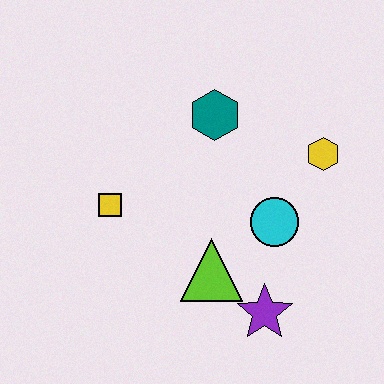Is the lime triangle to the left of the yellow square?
No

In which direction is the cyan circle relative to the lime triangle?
The cyan circle is to the right of the lime triangle.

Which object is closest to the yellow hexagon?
The cyan circle is closest to the yellow hexagon.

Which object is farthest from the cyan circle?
The yellow square is farthest from the cyan circle.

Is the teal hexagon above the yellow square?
Yes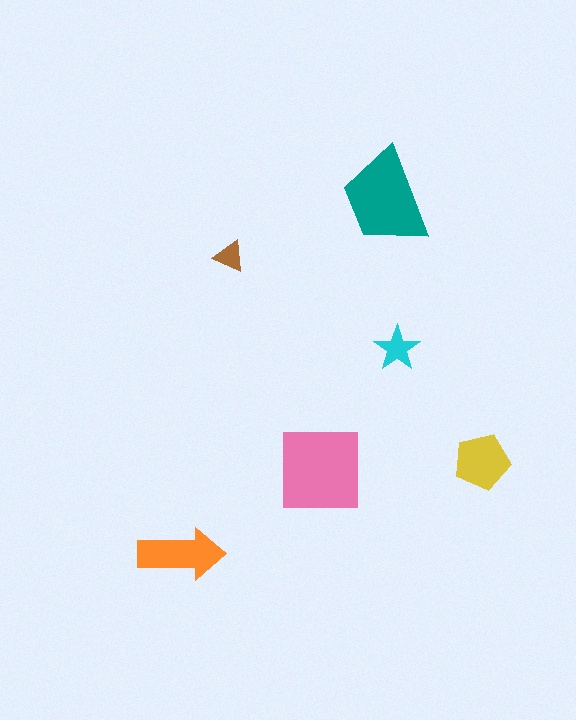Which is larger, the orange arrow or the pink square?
The pink square.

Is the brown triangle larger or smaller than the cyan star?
Smaller.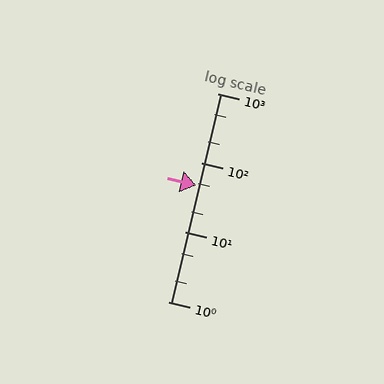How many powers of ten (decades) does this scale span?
The scale spans 3 decades, from 1 to 1000.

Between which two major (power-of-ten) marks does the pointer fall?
The pointer is between 10 and 100.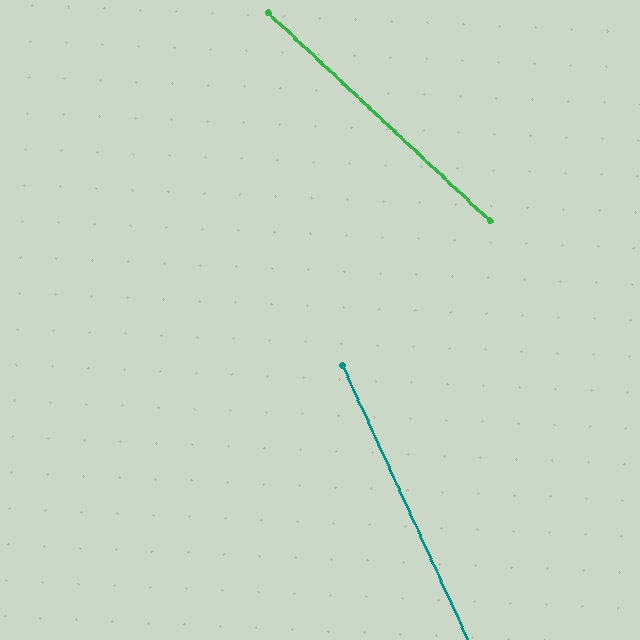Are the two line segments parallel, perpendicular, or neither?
Neither parallel nor perpendicular — they differ by about 22°.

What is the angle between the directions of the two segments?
Approximately 22 degrees.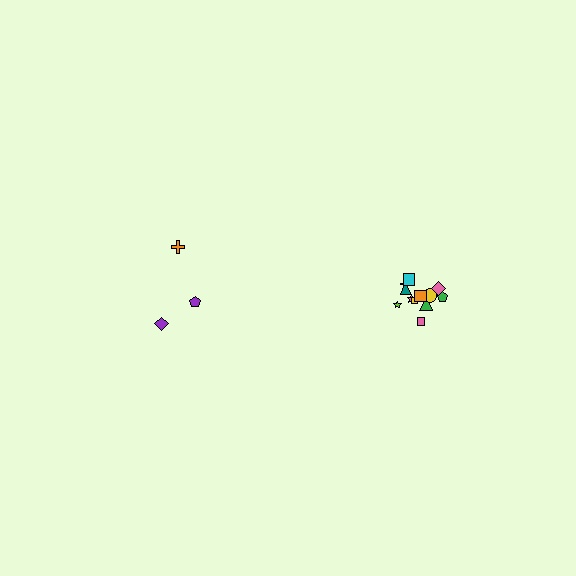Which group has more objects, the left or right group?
The right group.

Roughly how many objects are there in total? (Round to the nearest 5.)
Roughly 15 objects in total.